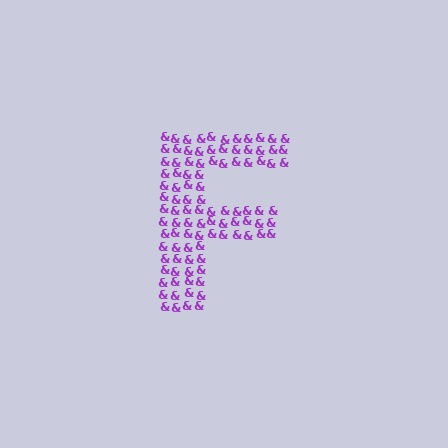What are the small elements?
The small elements are ampersands.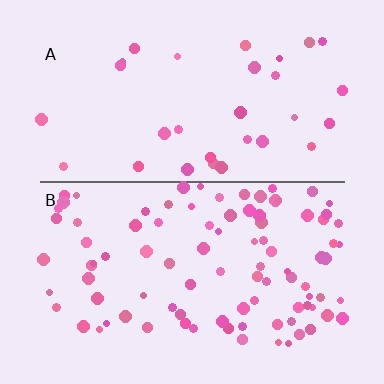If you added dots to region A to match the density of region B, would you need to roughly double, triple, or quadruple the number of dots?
Approximately triple.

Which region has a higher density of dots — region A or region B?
B (the bottom).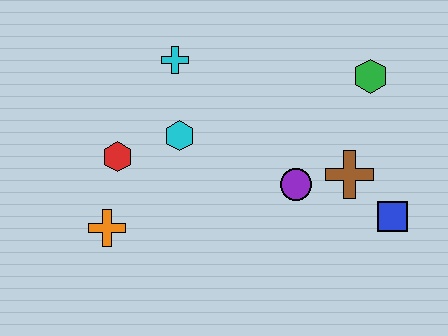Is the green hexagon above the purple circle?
Yes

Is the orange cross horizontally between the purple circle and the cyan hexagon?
No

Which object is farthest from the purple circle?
The orange cross is farthest from the purple circle.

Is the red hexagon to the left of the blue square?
Yes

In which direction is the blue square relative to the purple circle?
The blue square is to the right of the purple circle.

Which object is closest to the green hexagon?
The brown cross is closest to the green hexagon.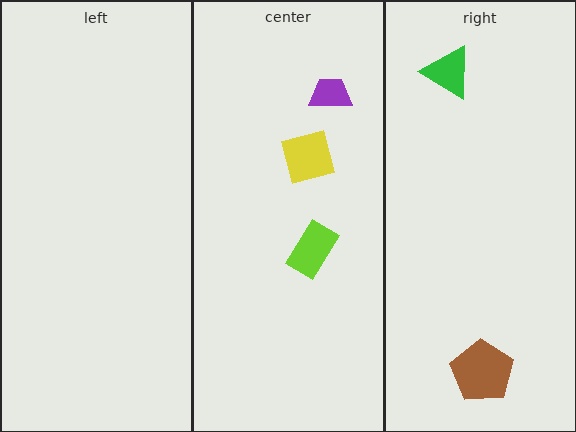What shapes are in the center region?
The lime rectangle, the purple trapezoid, the yellow square.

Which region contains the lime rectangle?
The center region.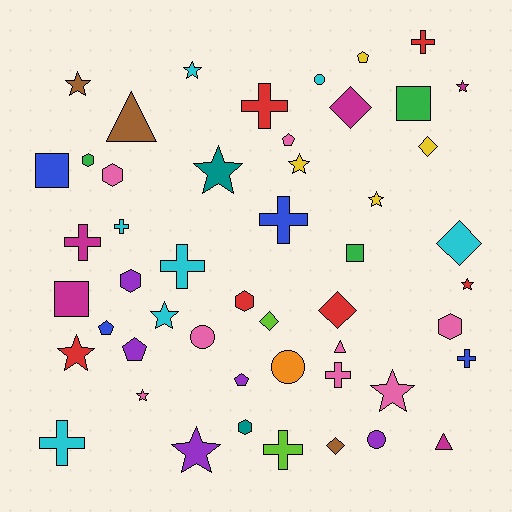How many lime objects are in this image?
There are 2 lime objects.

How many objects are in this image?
There are 50 objects.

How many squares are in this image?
There are 4 squares.